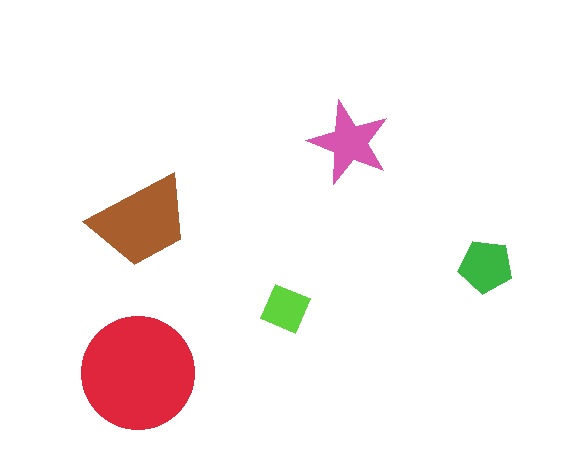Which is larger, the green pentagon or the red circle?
The red circle.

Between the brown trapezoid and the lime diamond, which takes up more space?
The brown trapezoid.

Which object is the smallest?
The lime diamond.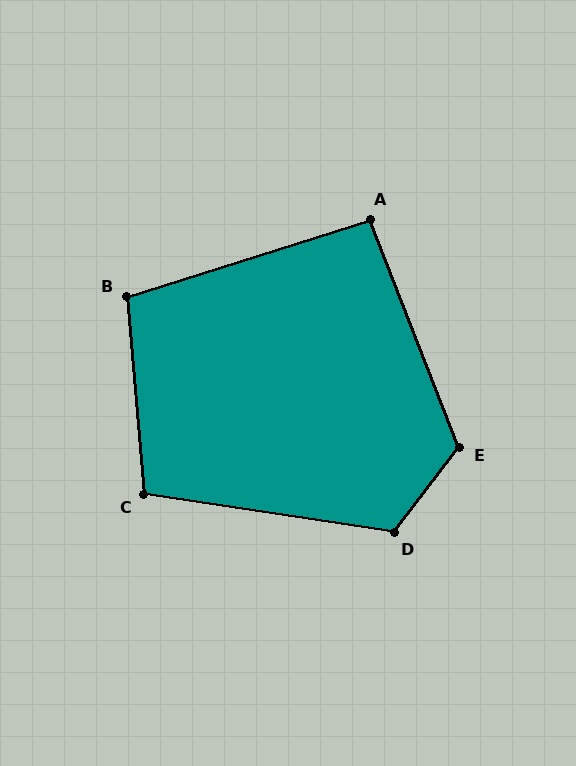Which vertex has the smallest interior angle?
A, at approximately 94 degrees.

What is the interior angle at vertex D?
Approximately 119 degrees (obtuse).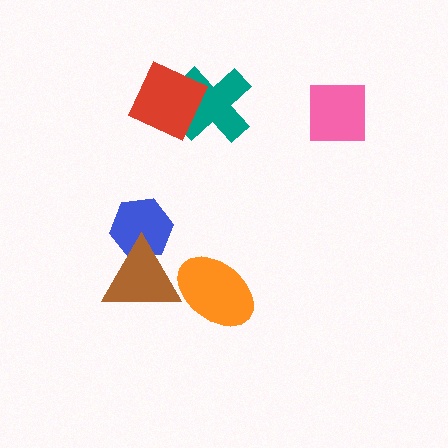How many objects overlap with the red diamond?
1 object overlaps with the red diamond.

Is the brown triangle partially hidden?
Yes, it is partially covered by another shape.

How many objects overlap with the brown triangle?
2 objects overlap with the brown triangle.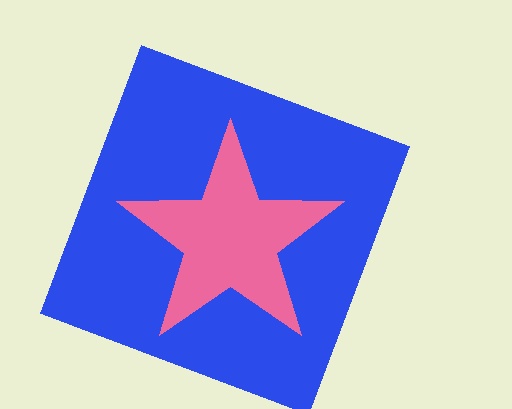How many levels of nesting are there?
2.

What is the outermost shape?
The blue square.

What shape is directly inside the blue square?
The pink star.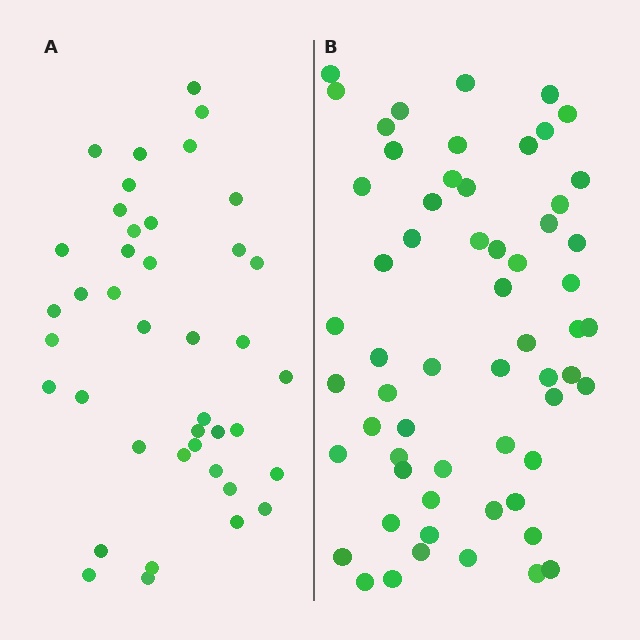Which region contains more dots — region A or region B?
Region B (the right region) has more dots.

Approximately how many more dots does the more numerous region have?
Region B has approximately 20 more dots than region A.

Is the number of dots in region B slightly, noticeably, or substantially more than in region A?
Region B has substantially more. The ratio is roughly 1.5 to 1.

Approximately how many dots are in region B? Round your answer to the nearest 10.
About 60 dots.